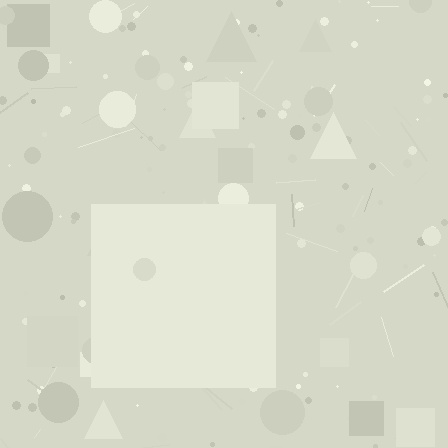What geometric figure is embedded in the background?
A square is embedded in the background.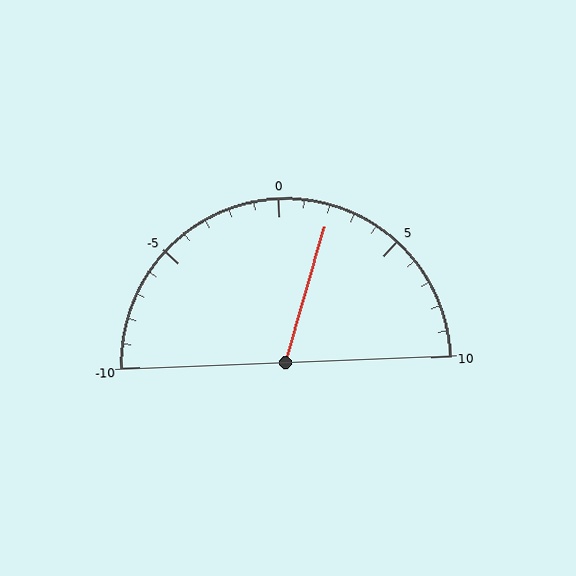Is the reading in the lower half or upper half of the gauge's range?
The reading is in the upper half of the range (-10 to 10).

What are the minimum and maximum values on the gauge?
The gauge ranges from -10 to 10.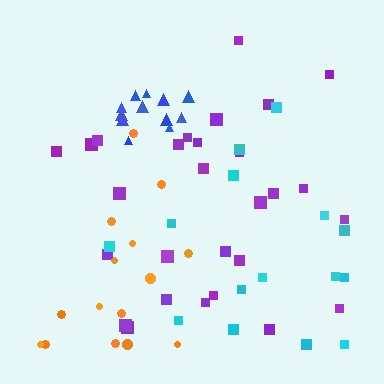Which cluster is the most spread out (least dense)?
Orange.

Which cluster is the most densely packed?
Blue.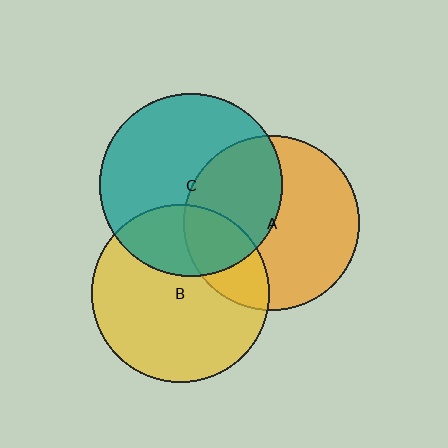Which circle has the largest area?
Circle C (teal).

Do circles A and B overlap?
Yes.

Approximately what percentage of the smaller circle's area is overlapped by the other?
Approximately 25%.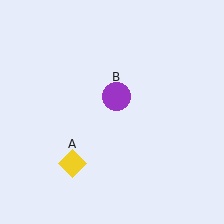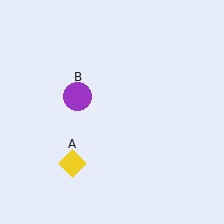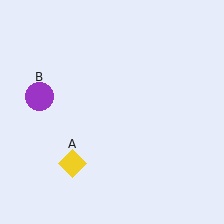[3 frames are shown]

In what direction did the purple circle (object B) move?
The purple circle (object B) moved left.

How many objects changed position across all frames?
1 object changed position: purple circle (object B).